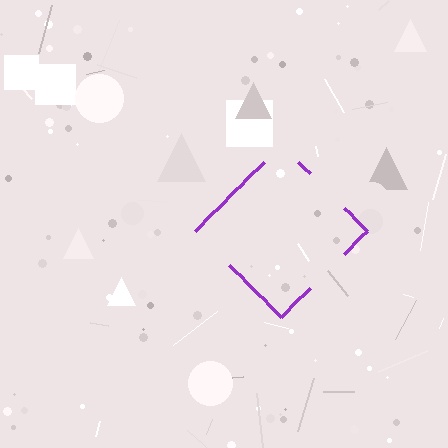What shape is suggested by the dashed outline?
The dashed outline suggests a diamond.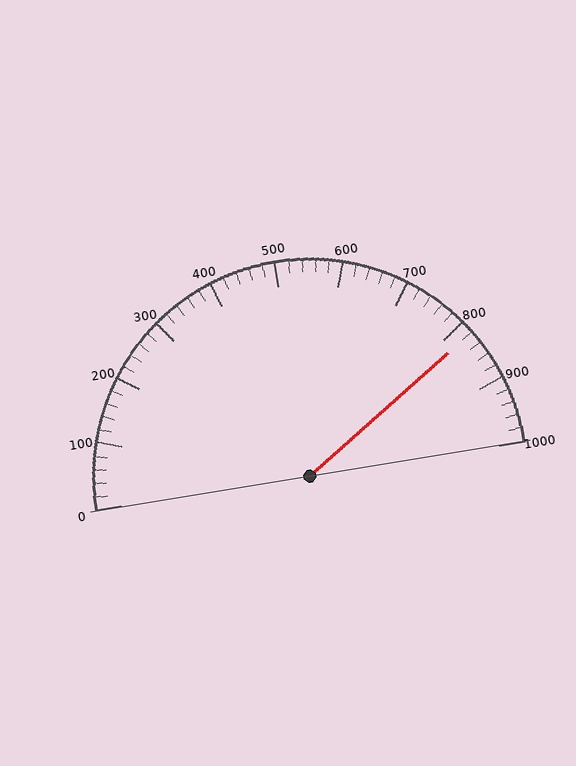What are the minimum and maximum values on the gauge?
The gauge ranges from 0 to 1000.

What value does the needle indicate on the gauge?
The needle indicates approximately 820.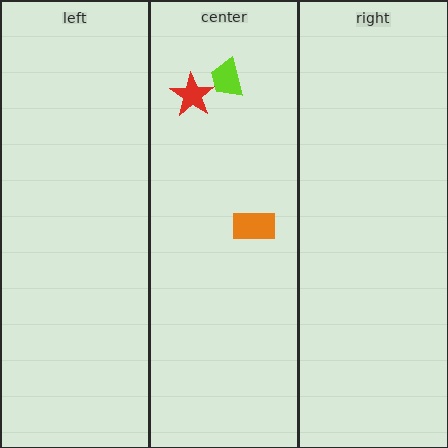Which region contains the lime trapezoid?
The center region.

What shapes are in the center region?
The red star, the lime trapezoid, the orange rectangle.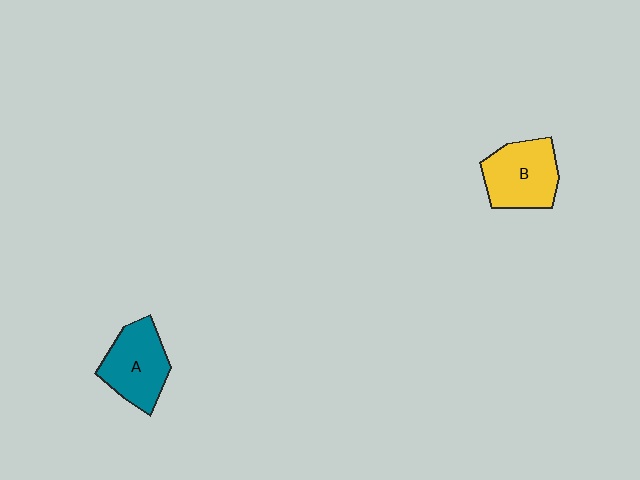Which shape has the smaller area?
Shape A (teal).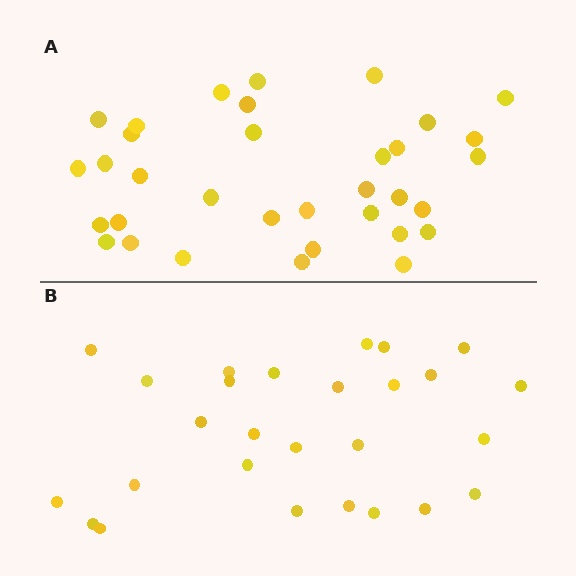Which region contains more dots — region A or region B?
Region A (the top region) has more dots.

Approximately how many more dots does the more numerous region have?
Region A has roughly 8 or so more dots than region B.